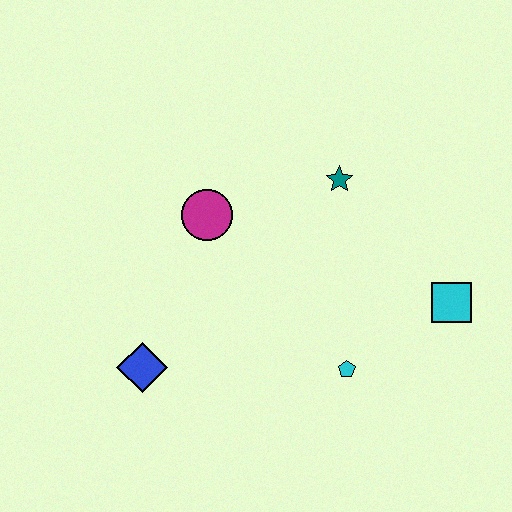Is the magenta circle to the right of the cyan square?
No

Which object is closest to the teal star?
The magenta circle is closest to the teal star.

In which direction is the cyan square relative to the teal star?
The cyan square is below the teal star.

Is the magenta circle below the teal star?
Yes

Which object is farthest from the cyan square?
The blue diamond is farthest from the cyan square.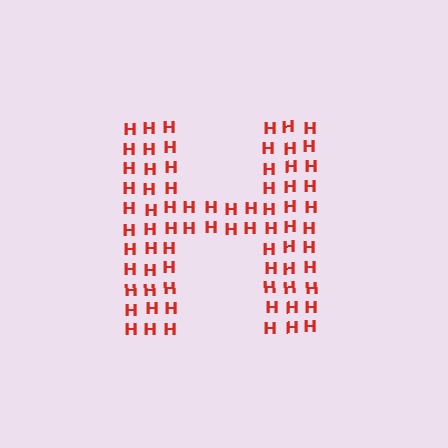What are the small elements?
The small elements are letter H's.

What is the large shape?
The large shape is the letter H.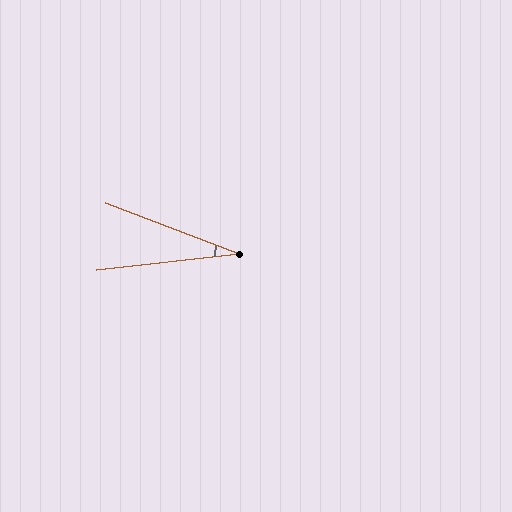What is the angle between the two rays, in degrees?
Approximately 27 degrees.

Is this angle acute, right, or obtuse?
It is acute.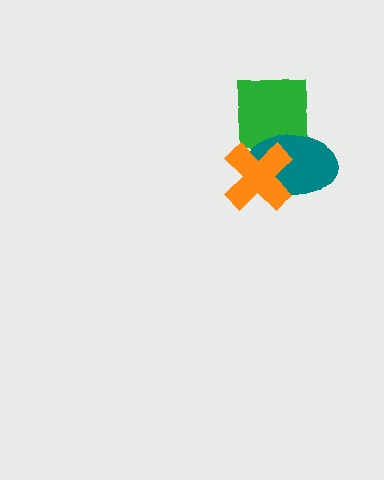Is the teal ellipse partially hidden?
Yes, it is partially covered by another shape.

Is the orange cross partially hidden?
No, no other shape covers it.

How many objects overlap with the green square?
1 object overlaps with the green square.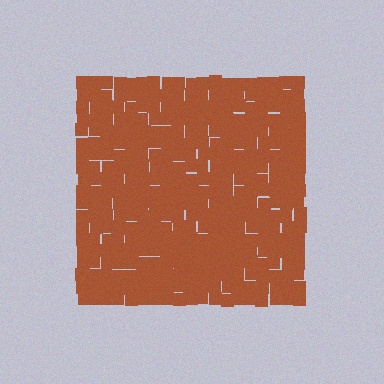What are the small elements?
The small elements are squares.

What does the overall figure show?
The overall figure shows a square.